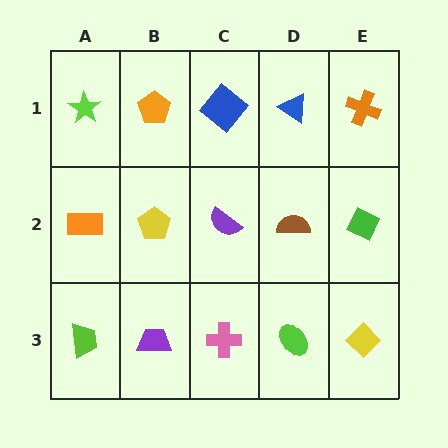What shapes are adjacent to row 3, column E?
A green diamond (row 2, column E), a lime ellipse (row 3, column D).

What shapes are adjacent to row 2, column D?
A blue triangle (row 1, column D), a lime ellipse (row 3, column D), a purple semicircle (row 2, column C), a green diamond (row 2, column E).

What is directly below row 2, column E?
A yellow diamond.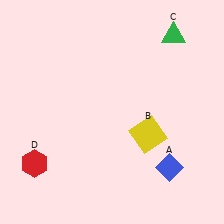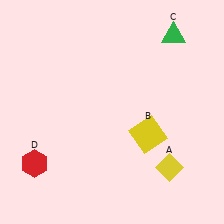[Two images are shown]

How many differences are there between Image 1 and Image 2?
There is 1 difference between the two images.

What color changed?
The diamond (A) changed from blue in Image 1 to yellow in Image 2.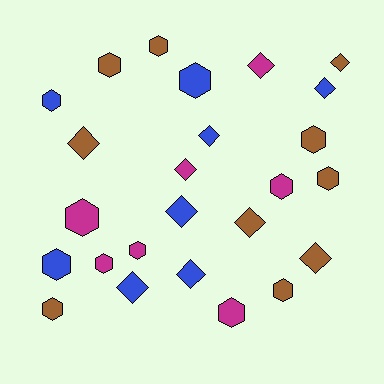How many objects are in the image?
There are 25 objects.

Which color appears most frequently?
Brown, with 10 objects.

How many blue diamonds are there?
There are 5 blue diamonds.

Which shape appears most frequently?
Hexagon, with 14 objects.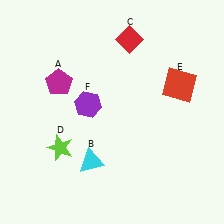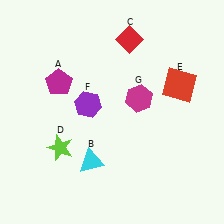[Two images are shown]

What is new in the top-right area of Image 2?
A magenta hexagon (G) was added in the top-right area of Image 2.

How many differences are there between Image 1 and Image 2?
There is 1 difference between the two images.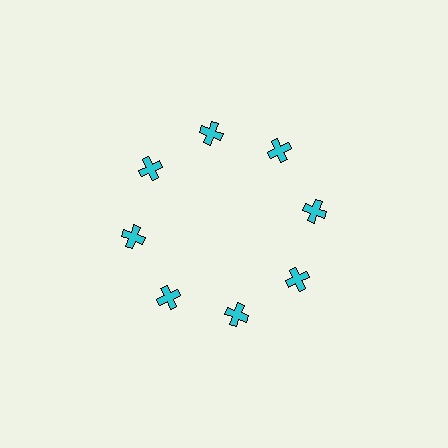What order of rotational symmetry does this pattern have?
This pattern has 8-fold rotational symmetry.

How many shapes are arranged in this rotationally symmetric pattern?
There are 8 shapes, arranged in 8 groups of 1.